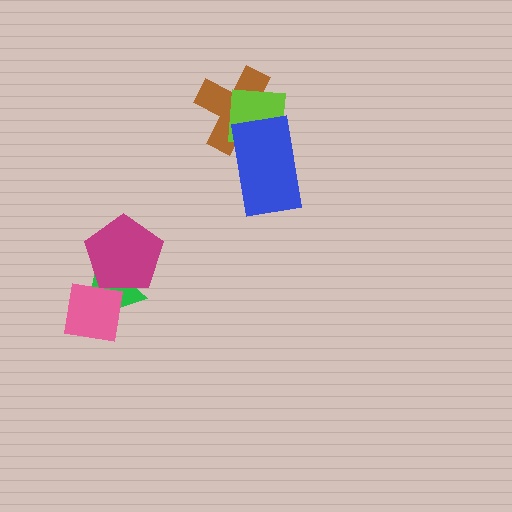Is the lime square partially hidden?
Yes, it is partially covered by another shape.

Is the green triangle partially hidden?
Yes, it is partially covered by another shape.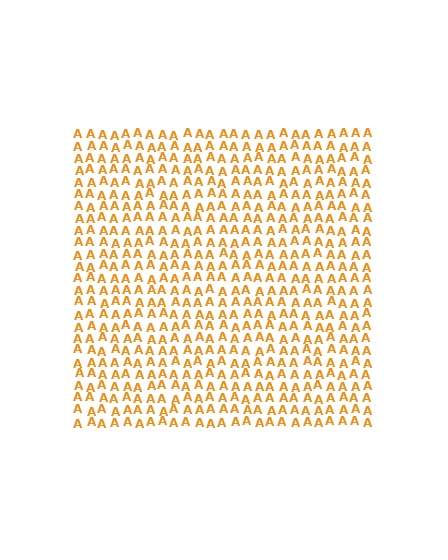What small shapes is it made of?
It is made of small letter A's.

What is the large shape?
The large shape is a square.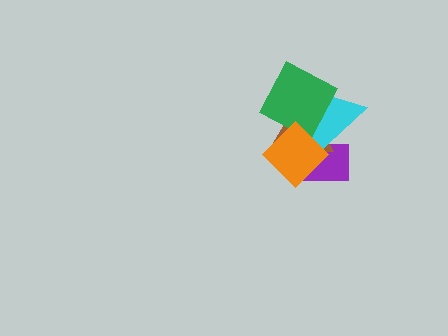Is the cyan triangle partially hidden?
Yes, it is partially covered by another shape.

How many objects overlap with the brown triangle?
4 objects overlap with the brown triangle.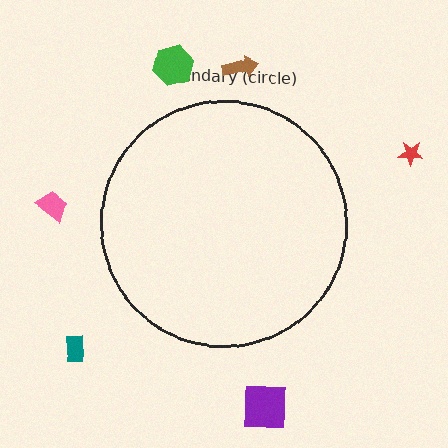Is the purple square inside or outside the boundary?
Outside.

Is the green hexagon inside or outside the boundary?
Outside.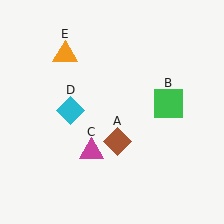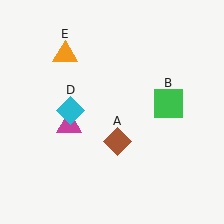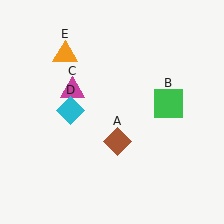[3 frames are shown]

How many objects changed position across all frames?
1 object changed position: magenta triangle (object C).